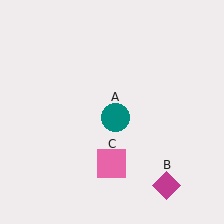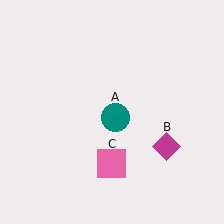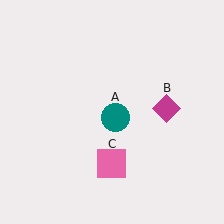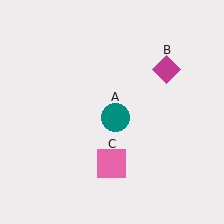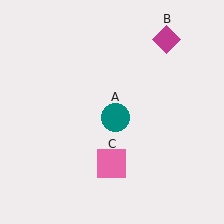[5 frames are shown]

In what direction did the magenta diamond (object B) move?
The magenta diamond (object B) moved up.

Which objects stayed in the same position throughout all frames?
Teal circle (object A) and pink square (object C) remained stationary.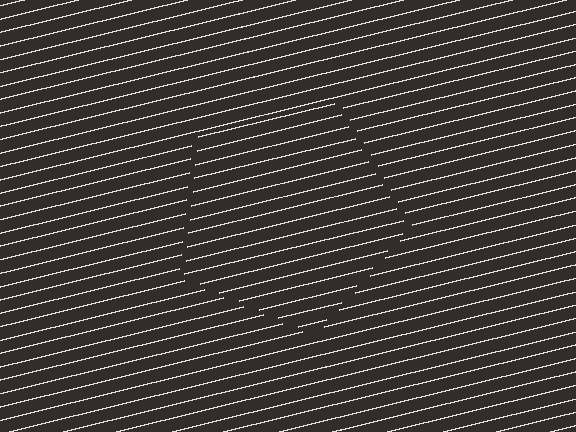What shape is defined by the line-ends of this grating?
An illusory pentagon. The interior of the shape contains the same grating, shifted by half a period — the contour is defined by the phase discontinuity where line-ends from the inner and outer gratings abut.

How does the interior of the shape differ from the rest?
The interior of the shape contains the same grating, shifted by half a period — the contour is defined by the phase discontinuity where line-ends from the inner and outer gratings abut.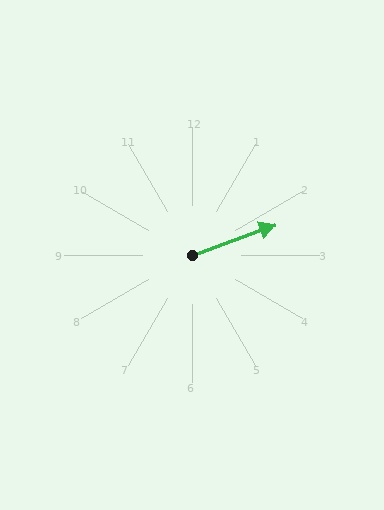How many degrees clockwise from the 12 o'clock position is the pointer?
Approximately 70 degrees.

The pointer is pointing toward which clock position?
Roughly 2 o'clock.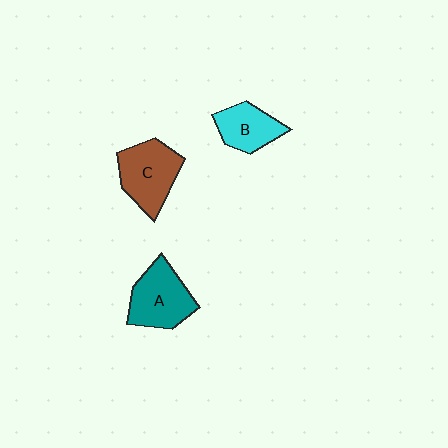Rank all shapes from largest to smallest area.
From largest to smallest: C (brown), A (teal), B (cyan).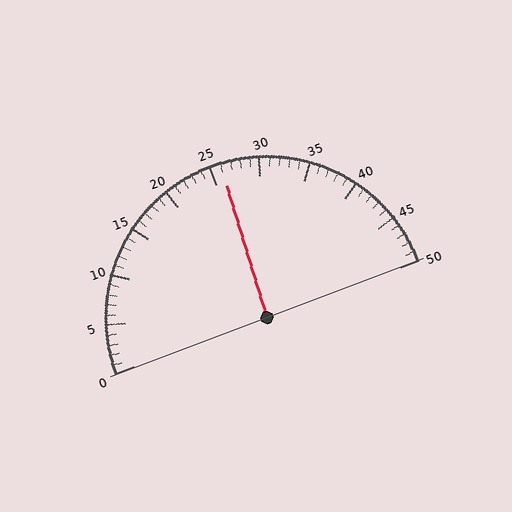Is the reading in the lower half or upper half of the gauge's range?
The reading is in the upper half of the range (0 to 50).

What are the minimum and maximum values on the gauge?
The gauge ranges from 0 to 50.